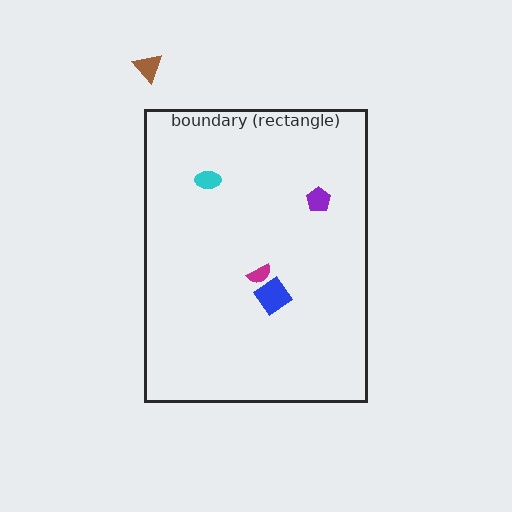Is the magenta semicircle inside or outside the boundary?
Inside.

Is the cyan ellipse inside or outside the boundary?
Inside.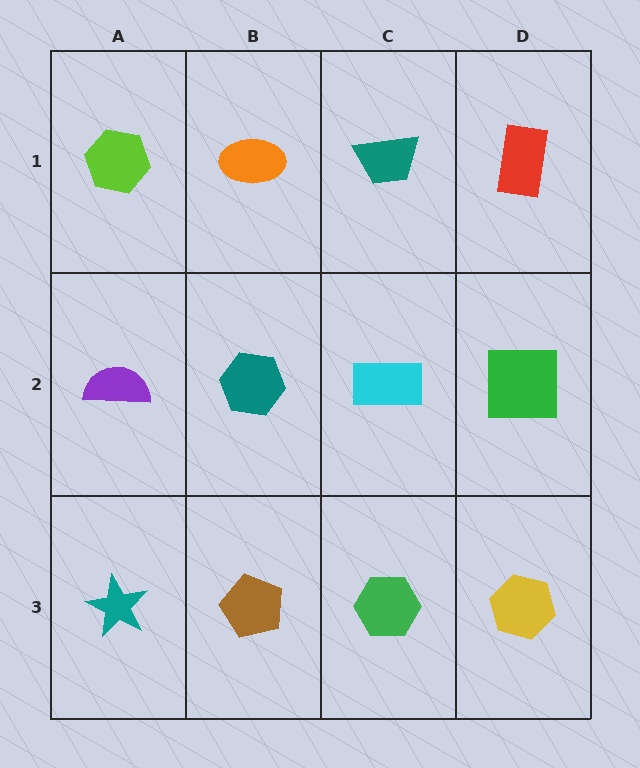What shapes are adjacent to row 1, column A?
A purple semicircle (row 2, column A), an orange ellipse (row 1, column B).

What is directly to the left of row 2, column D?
A cyan rectangle.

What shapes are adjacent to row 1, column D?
A green square (row 2, column D), a teal trapezoid (row 1, column C).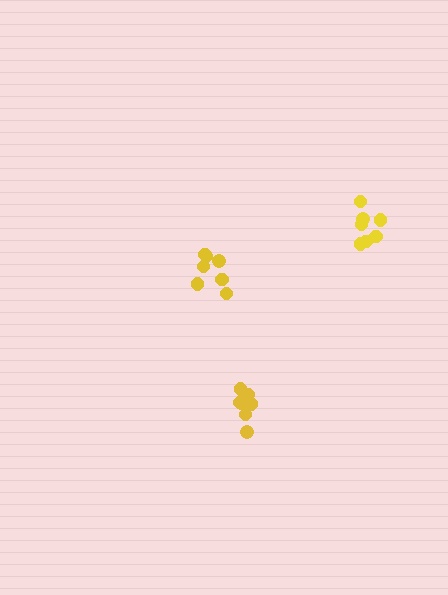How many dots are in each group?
Group 1: 7 dots, Group 2: 7 dots, Group 3: 7 dots (21 total).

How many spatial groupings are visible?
There are 3 spatial groupings.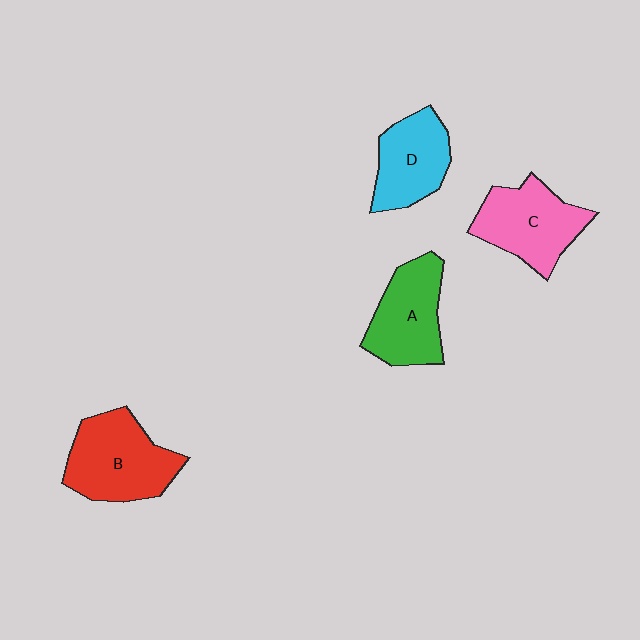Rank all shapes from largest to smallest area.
From largest to smallest: B (red), C (pink), A (green), D (cyan).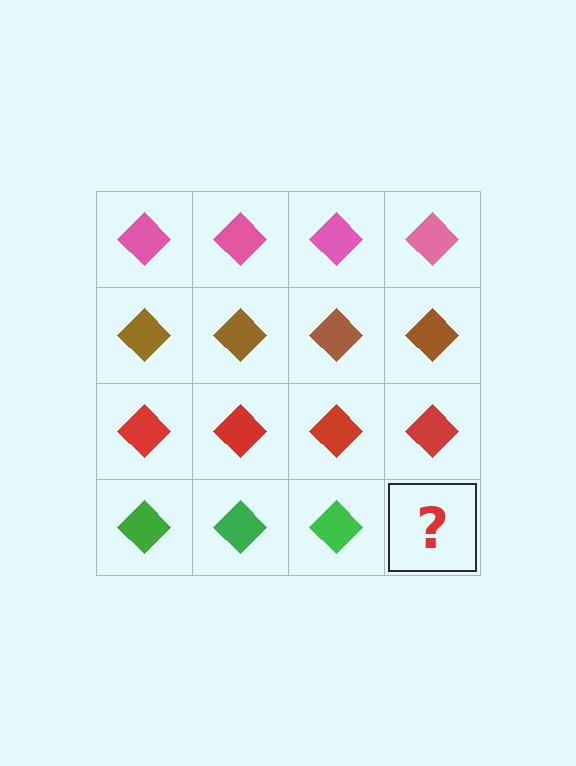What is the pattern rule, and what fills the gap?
The rule is that each row has a consistent color. The gap should be filled with a green diamond.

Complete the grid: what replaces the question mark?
The question mark should be replaced with a green diamond.